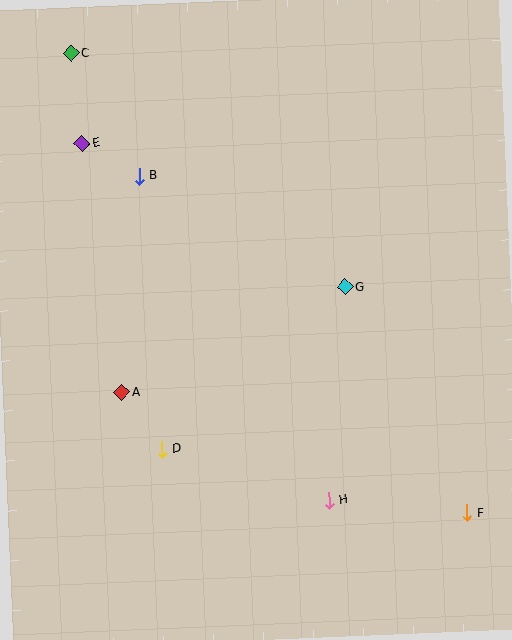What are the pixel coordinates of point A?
Point A is at (122, 392).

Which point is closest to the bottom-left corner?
Point D is closest to the bottom-left corner.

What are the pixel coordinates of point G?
Point G is at (345, 287).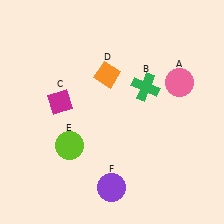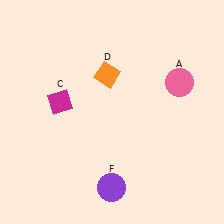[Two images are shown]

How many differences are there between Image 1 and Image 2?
There are 2 differences between the two images.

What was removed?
The green cross (B), the lime circle (E) were removed in Image 2.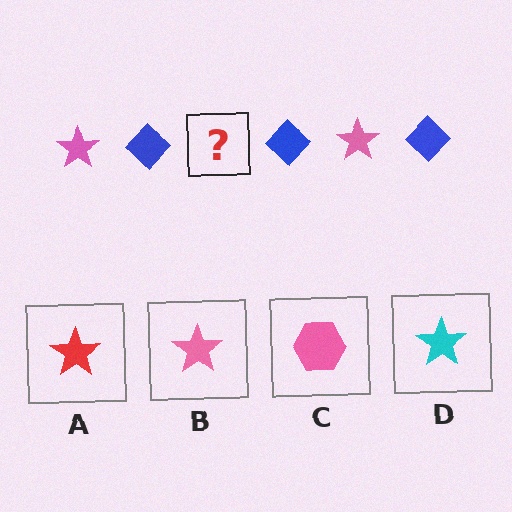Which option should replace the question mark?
Option B.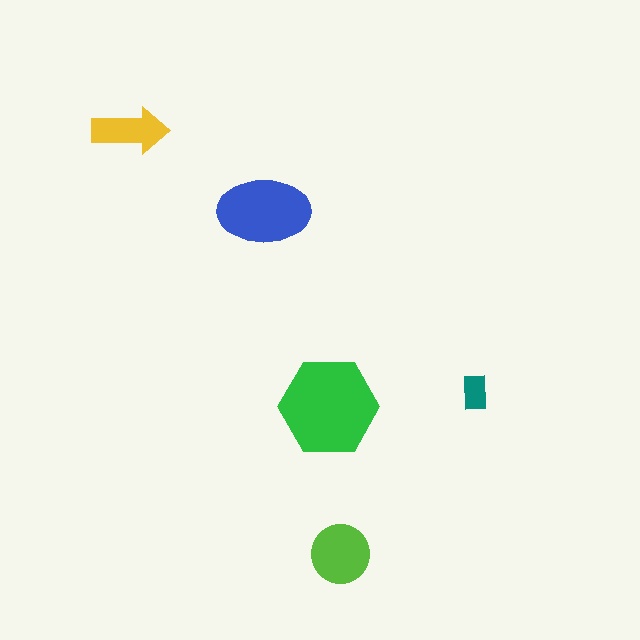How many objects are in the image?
There are 5 objects in the image.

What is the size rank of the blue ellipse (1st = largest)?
2nd.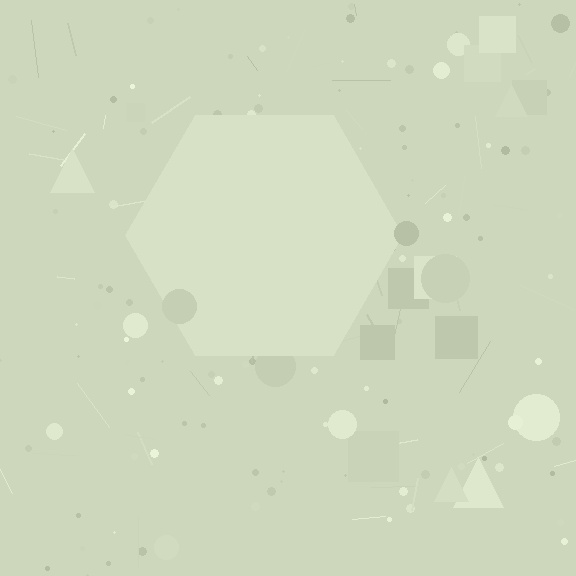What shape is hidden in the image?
A hexagon is hidden in the image.